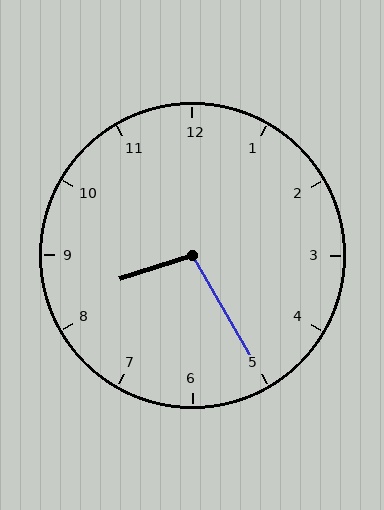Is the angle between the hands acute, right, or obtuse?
It is obtuse.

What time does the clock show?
8:25.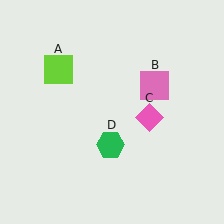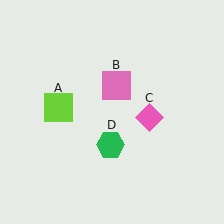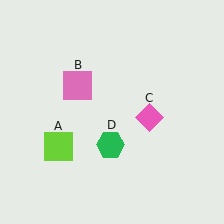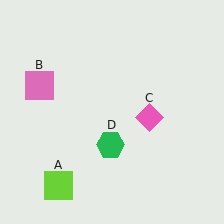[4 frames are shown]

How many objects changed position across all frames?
2 objects changed position: lime square (object A), pink square (object B).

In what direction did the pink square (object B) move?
The pink square (object B) moved left.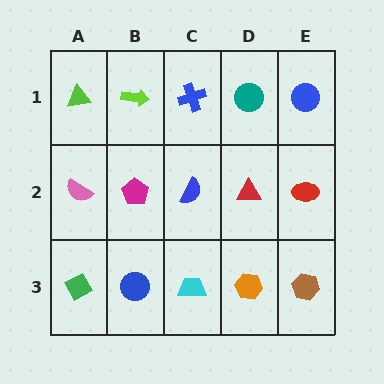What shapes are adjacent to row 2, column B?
A lime arrow (row 1, column B), a blue circle (row 3, column B), a pink semicircle (row 2, column A), a blue semicircle (row 2, column C).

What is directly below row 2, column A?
A green diamond.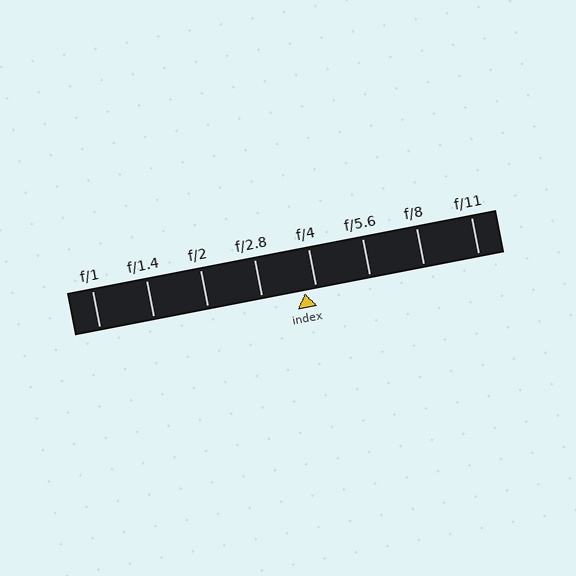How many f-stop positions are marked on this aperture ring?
There are 8 f-stop positions marked.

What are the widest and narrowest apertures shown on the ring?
The widest aperture shown is f/1 and the narrowest is f/11.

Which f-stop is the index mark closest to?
The index mark is closest to f/4.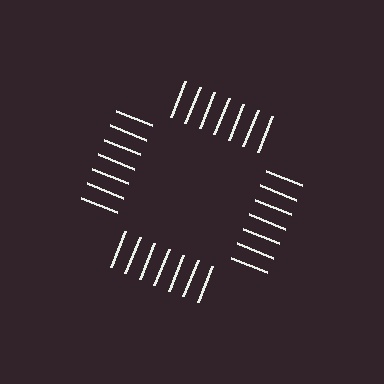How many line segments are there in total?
28 — 7 along each of the 4 edges.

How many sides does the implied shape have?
4 sides — the line-ends trace a square.